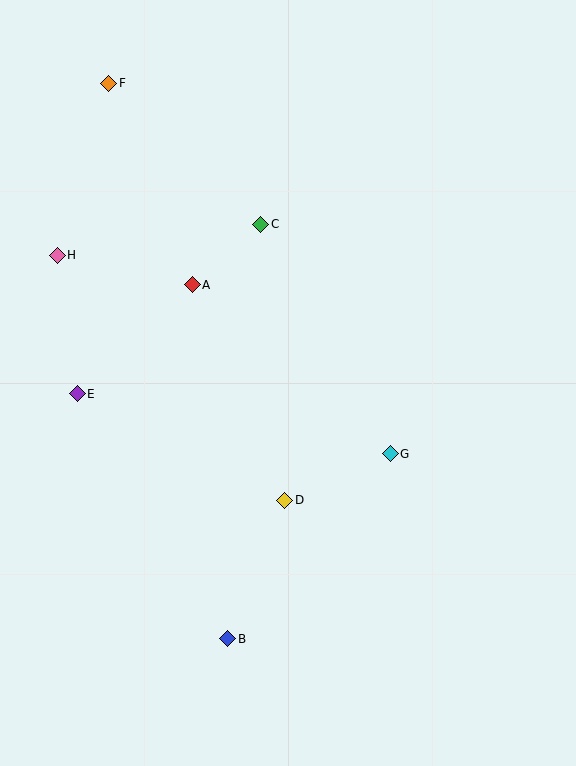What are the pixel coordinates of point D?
Point D is at (285, 500).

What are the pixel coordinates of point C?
Point C is at (261, 224).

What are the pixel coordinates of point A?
Point A is at (192, 285).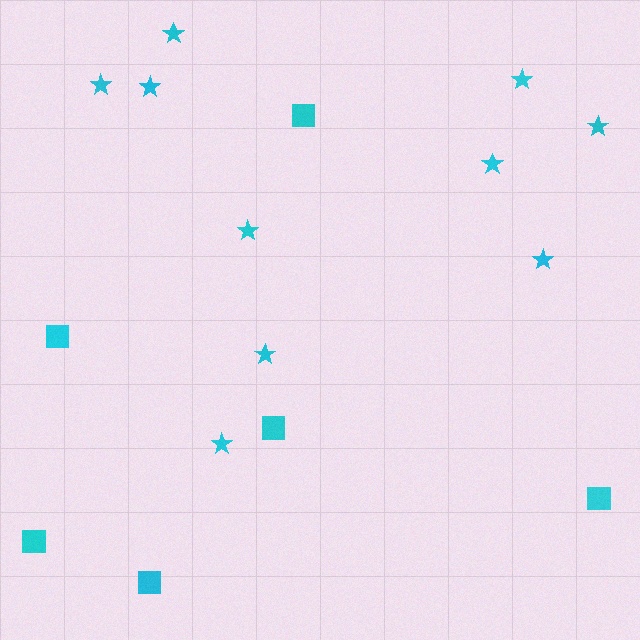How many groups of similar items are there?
There are 2 groups: one group of stars (10) and one group of squares (6).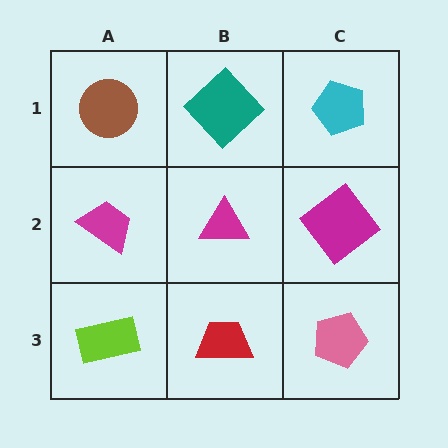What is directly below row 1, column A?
A magenta trapezoid.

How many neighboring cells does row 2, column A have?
3.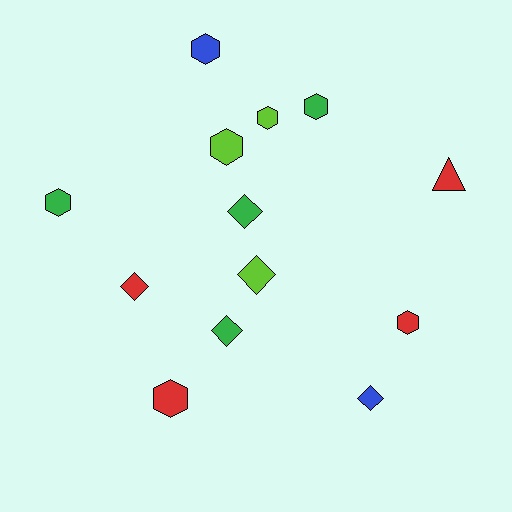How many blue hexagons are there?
There is 1 blue hexagon.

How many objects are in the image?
There are 13 objects.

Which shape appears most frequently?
Hexagon, with 7 objects.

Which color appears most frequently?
Red, with 4 objects.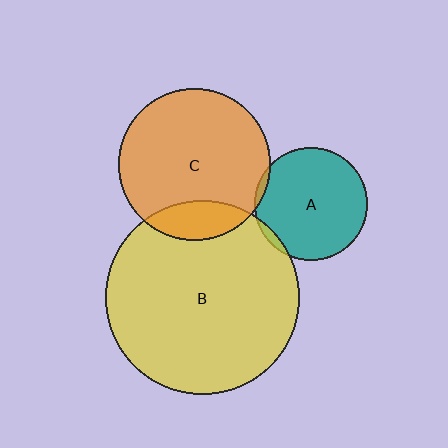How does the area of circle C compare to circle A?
Approximately 1.8 times.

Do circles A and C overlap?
Yes.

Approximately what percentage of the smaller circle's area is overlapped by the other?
Approximately 5%.